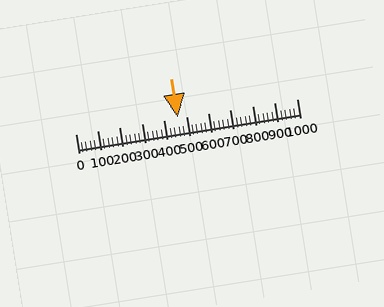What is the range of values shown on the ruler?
The ruler shows values from 0 to 1000.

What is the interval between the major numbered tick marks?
The major tick marks are spaced 100 units apart.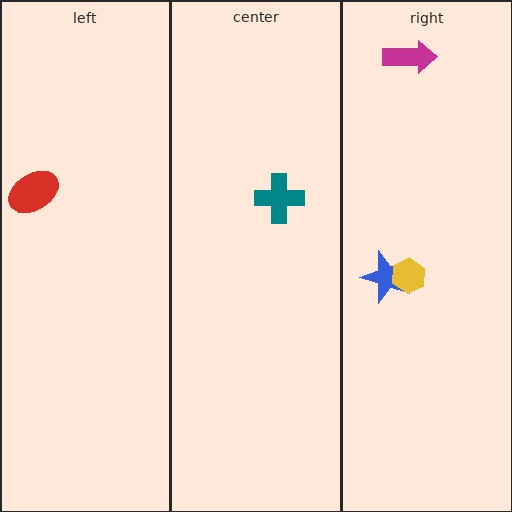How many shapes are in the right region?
3.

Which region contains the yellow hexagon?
The right region.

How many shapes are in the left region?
1.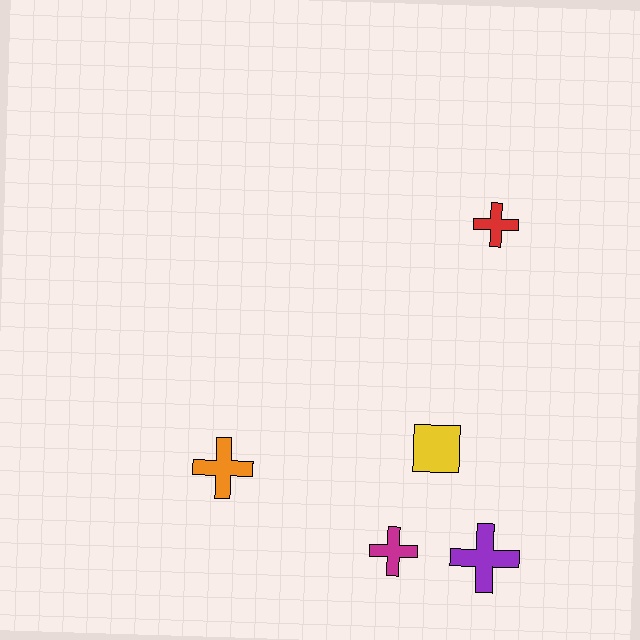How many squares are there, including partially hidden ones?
There is 1 square.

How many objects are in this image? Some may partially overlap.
There are 5 objects.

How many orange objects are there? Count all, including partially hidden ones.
There is 1 orange object.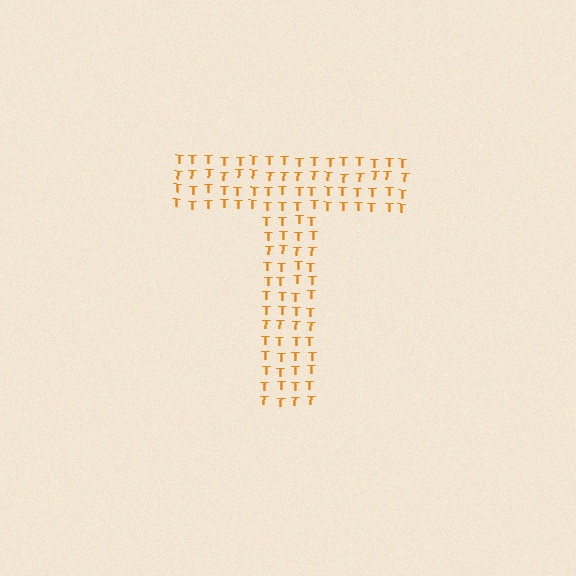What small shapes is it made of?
It is made of small letter T's.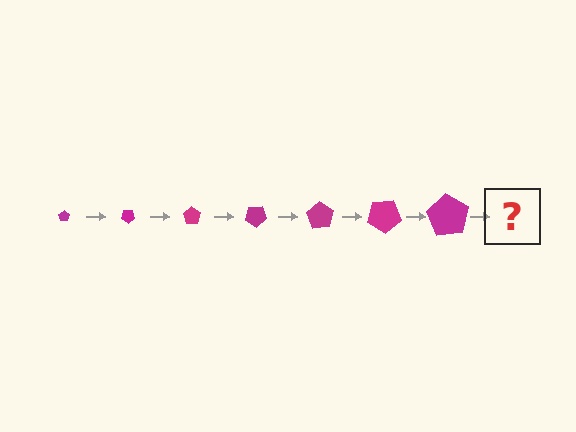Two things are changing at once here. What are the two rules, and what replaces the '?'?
The two rules are that the pentagon grows larger each step and it rotates 35 degrees each step. The '?' should be a pentagon, larger than the previous one and rotated 245 degrees from the start.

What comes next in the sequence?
The next element should be a pentagon, larger than the previous one and rotated 245 degrees from the start.